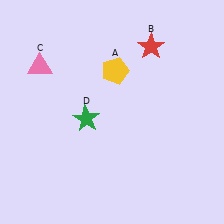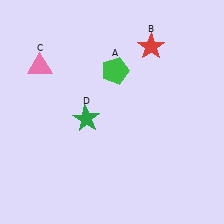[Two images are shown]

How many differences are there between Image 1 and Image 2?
There is 1 difference between the two images.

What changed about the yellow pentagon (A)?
In Image 1, A is yellow. In Image 2, it changed to green.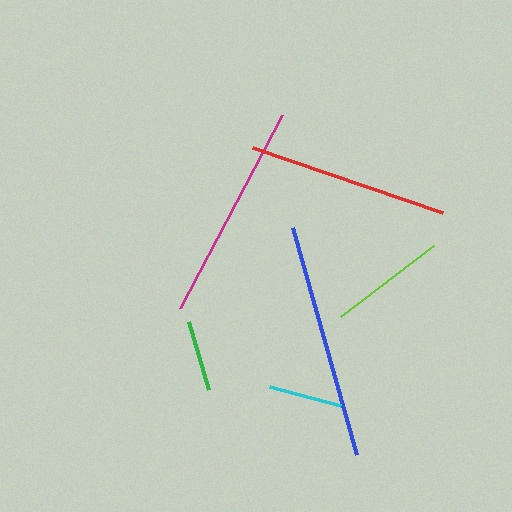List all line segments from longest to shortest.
From longest to shortest: blue, magenta, red, lime, cyan, green.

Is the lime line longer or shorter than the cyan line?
The lime line is longer than the cyan line.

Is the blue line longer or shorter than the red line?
The blue line is longer than the red line.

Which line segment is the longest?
The blue line is the longest at approximately 235 pixels.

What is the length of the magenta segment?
The magenta segment is approximately 218 pixels long.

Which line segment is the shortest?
The green line is the shortest at approximately 71 pixels.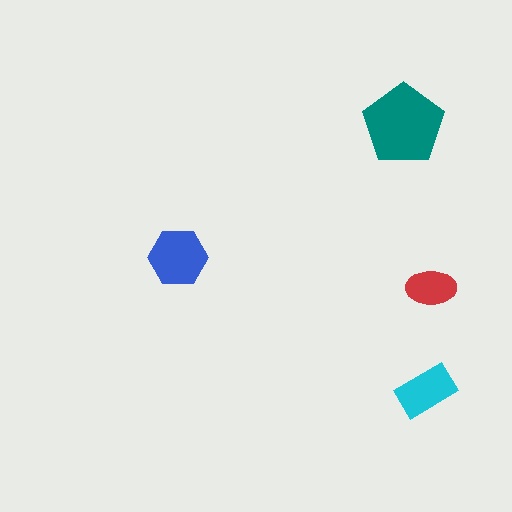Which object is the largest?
The teal pentagon.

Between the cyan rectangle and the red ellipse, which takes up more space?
The cyan rectangle.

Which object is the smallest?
The red ellipse.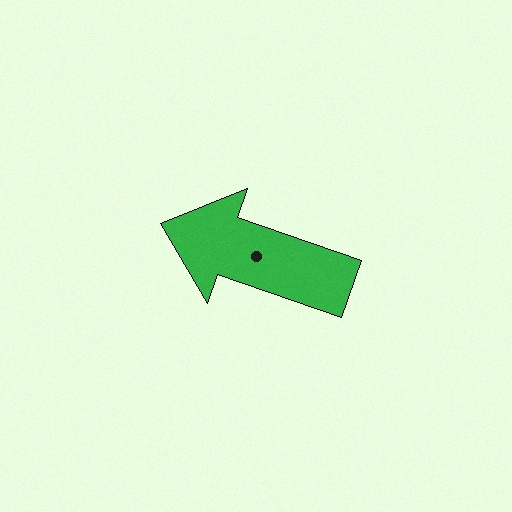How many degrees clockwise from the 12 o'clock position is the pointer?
Approximately 289 degrees.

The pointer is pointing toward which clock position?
Roughly 10 o'clock.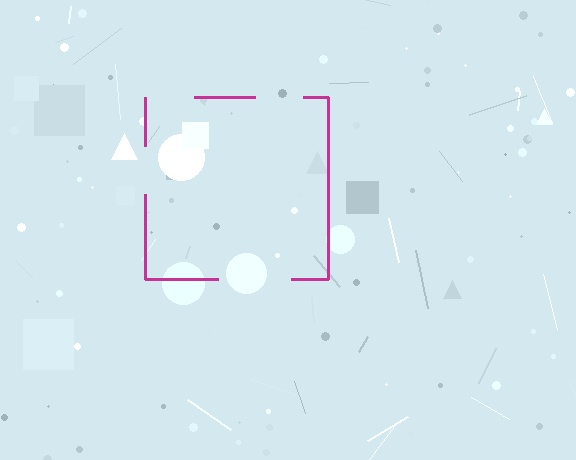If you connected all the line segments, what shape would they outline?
They would outline a square.